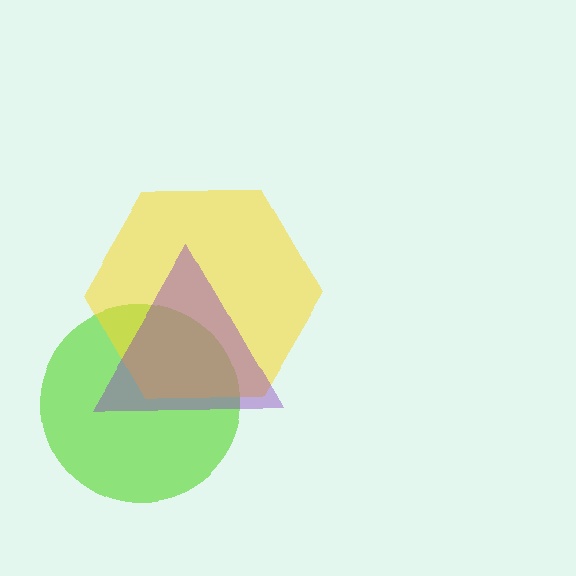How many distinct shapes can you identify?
There are 3 distinct shapes: a lime circle, a yellow hexagon, a purple triangle.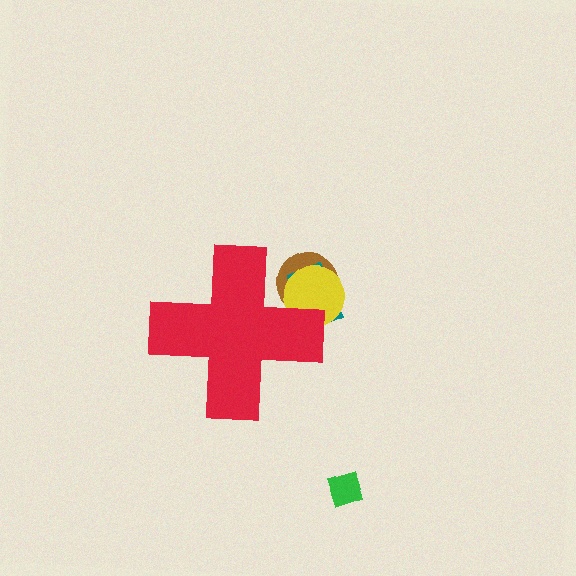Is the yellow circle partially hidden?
Yes, the yellow circle is partially hidden behind the red cross.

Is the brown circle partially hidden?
Yes, the brown circle is partially hidden behind the red cross.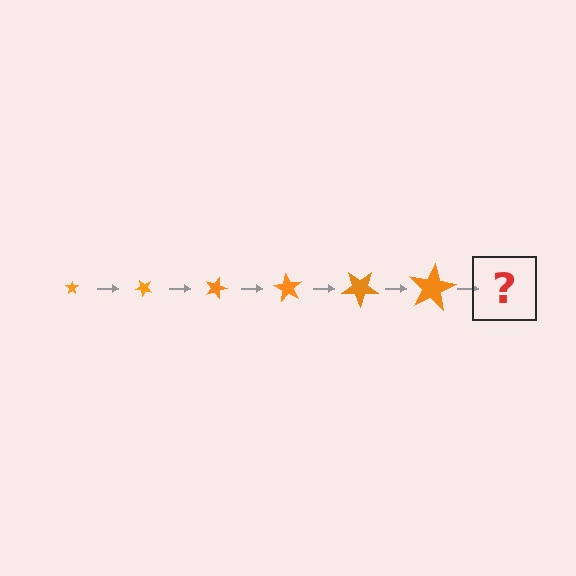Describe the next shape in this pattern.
It should be a star, larger than the previous one and rotated 270 degrees from the start.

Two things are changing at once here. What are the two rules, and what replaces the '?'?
The two rules are that the star grows larger each step and it rotates 45 degrees each step. The '?' should be a star, larger than the previous one and rotated 270 degrees from the start.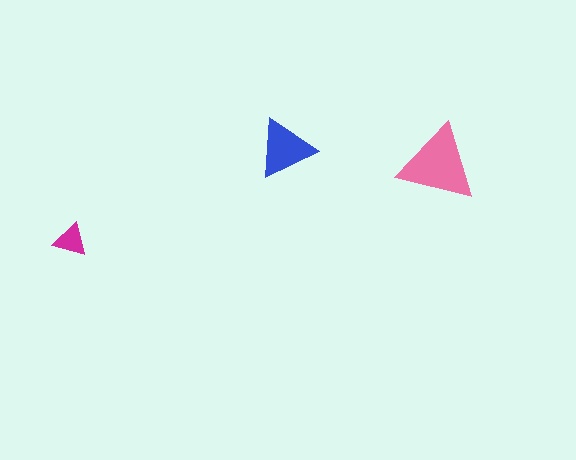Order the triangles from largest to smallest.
the pink one, the blue one, the magenta one.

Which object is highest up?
The blue triangle is topmost.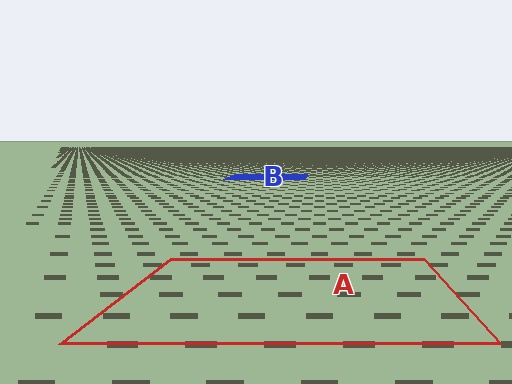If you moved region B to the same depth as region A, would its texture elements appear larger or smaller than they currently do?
They would appear larger. At a closer depth, the same texture elements are projected at a bigger on-screen size.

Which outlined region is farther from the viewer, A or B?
Region B is farther from the viewer — the texture elements inside it appear smaller and more densely packed.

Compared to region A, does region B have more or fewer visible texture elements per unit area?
Region B has more texture elements per unit area — they are packed more densely because it is farther away.